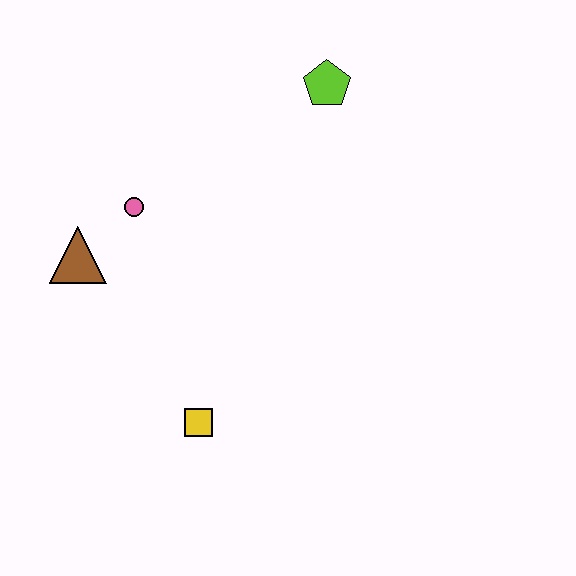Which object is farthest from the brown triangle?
The lime pentagon is farthest from the brown triangle.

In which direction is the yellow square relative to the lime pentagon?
The yellow square is below the lime pentagon.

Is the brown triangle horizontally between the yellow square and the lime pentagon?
No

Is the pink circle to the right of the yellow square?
No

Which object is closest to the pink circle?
The brown triangle is closest to the pink circle.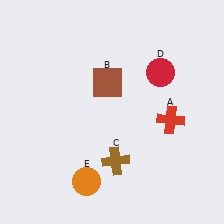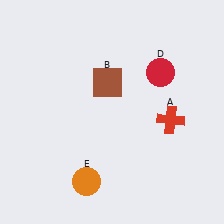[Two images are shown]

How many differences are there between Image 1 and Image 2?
There is 1 difference between the two images.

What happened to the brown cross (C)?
The brown cross (C) was removed in Image 2. It was in the bottom-right area of Image 1.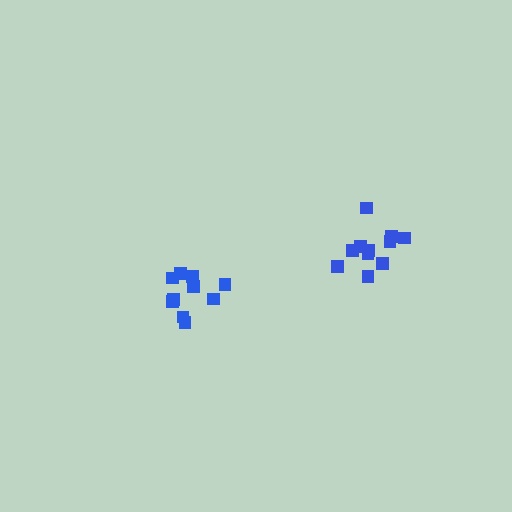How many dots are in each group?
Group 1: 11 dots, Group 2: 10 dots (21 total).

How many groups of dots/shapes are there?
There are 2 groups.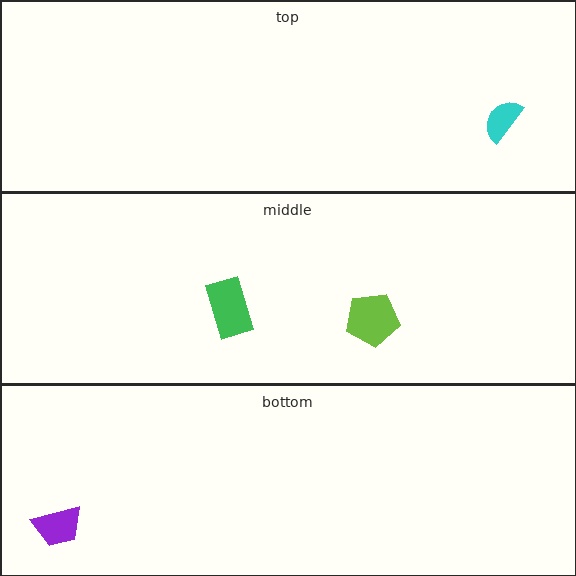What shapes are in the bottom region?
The purple trapezoid.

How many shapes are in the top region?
1.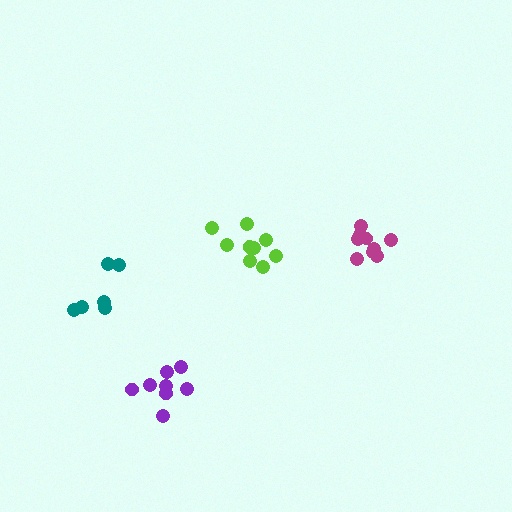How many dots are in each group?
Group 1: 6 dots, Group 2: 9 dots, Group 3: 9 dots, Group 4: 8 dots (32 total).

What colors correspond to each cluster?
The clusters are colored: teal, magenta, lime, purple.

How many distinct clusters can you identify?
There are 4 distinct clusters.